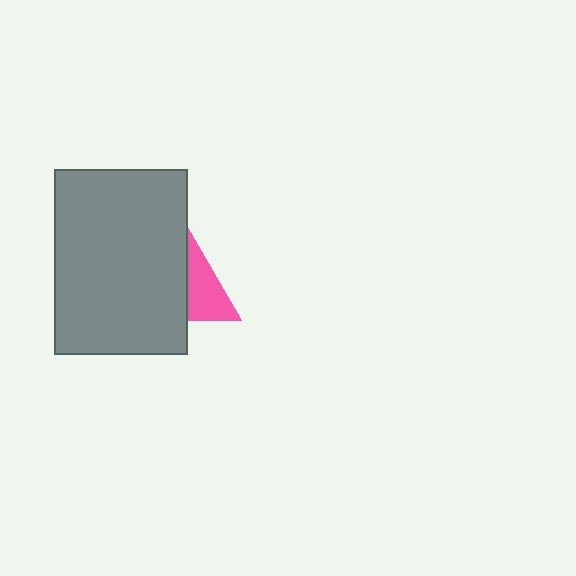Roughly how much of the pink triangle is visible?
A small part of it is visible (roughly 43%).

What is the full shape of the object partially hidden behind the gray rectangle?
The partially hidden object is a pink triangle.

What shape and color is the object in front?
The object in front is a gray rectangle.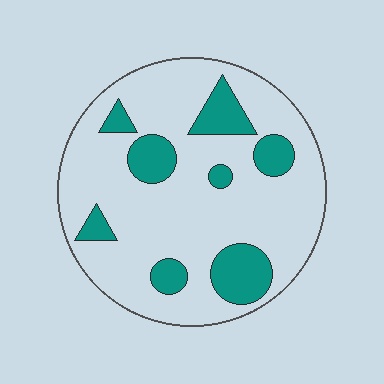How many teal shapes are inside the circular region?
8.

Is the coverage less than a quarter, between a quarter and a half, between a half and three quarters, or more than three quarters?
Less than a quarter.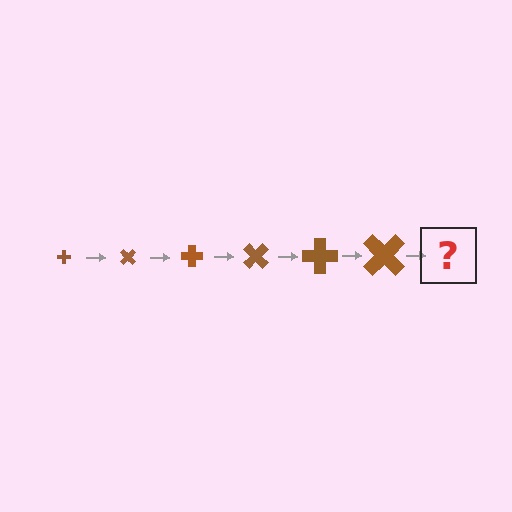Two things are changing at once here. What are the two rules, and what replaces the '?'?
The two rules are that the cross grows larger each step and it rotates 45 degrees each step. The '?' should be a cross, larger than the previous one and rotated 270 degrees from the start.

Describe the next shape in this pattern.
It should be a cross, larger than the previous one and rotated 270 degrees from the start.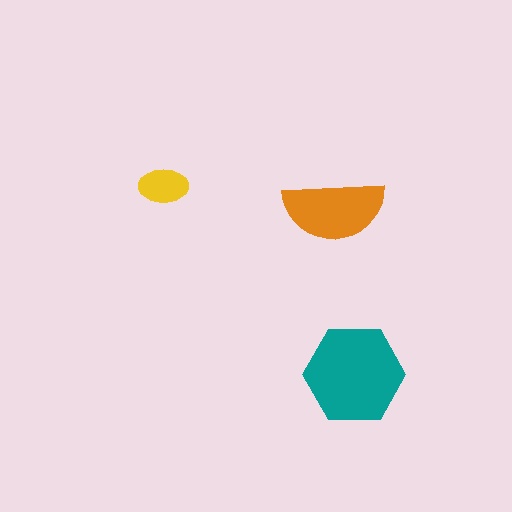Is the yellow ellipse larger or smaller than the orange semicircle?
Smaller.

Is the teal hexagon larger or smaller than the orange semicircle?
Larger.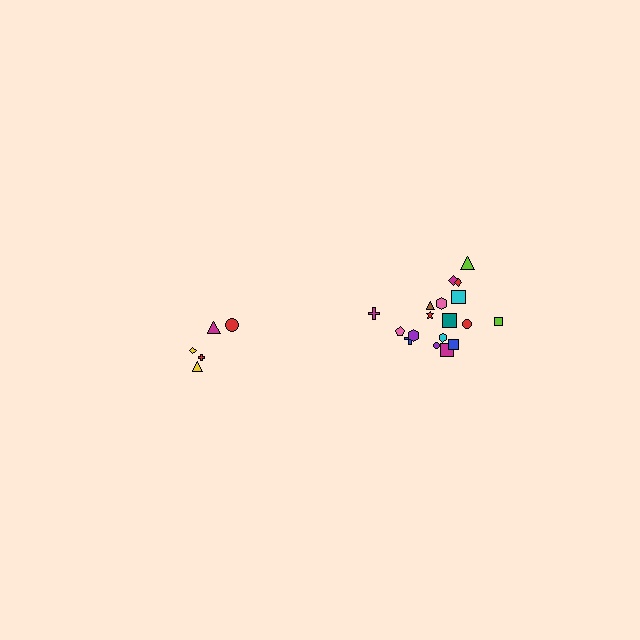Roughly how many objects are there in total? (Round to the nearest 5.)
Roughly 25 objects in total.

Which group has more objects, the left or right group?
The right group.